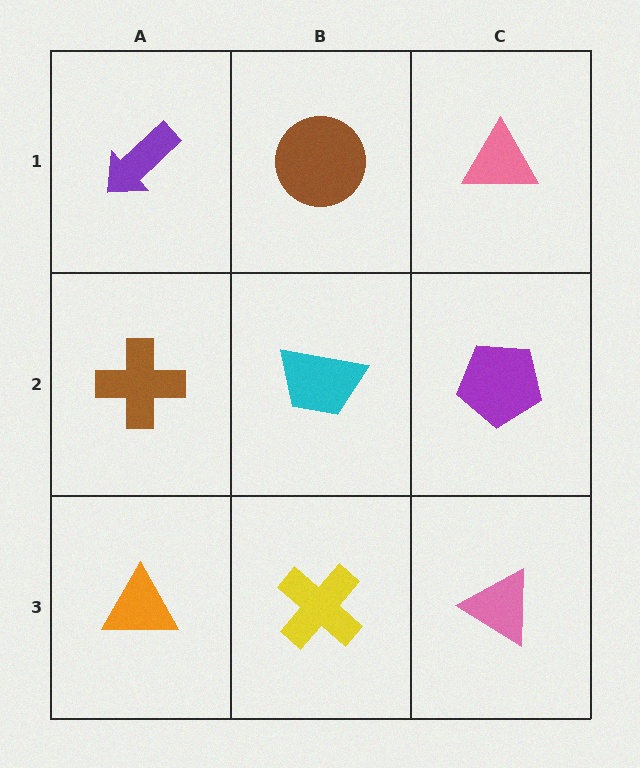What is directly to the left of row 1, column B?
A purple arrow.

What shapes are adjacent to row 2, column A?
A purple arrow (row 1, column A), an orange triangle (row 3, column A), a cyan trapezoid (row 2, column B).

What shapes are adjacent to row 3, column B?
A cyan trapezoid (row 2, column B), an orange triangle (row 3, column A), a pink triangle (row 3, column C).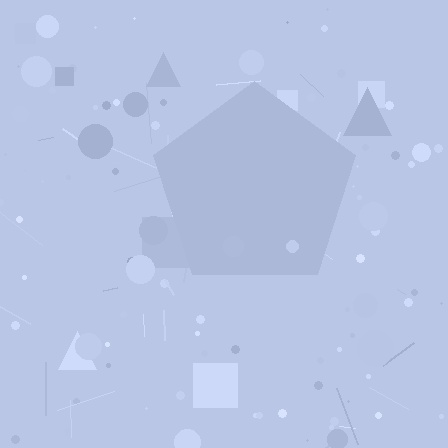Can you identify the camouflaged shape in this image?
The camouflaged shape is a pentagon.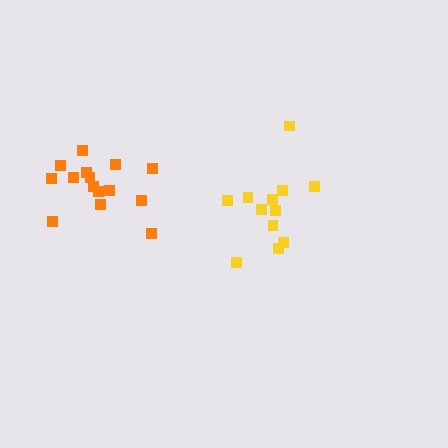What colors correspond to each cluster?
The clusters are colored: yellow, orange.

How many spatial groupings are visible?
There are 2 spatial groupings.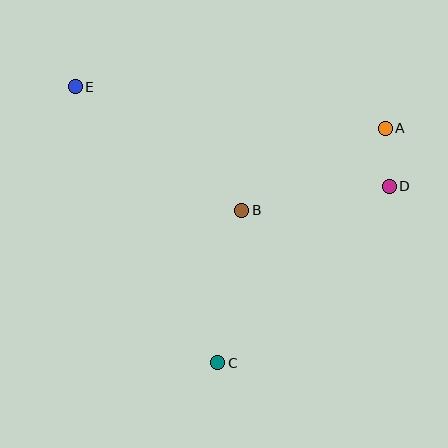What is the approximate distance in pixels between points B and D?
The distance between B and D is approximately 150 pixels.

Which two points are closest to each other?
Points A and D are closest to each other.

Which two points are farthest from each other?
Points D and E are farthest from each other.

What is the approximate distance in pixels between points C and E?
The distance between C and E is approximately 311 pixels.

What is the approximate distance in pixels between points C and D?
The distance between C and D is approximately 246 pixels.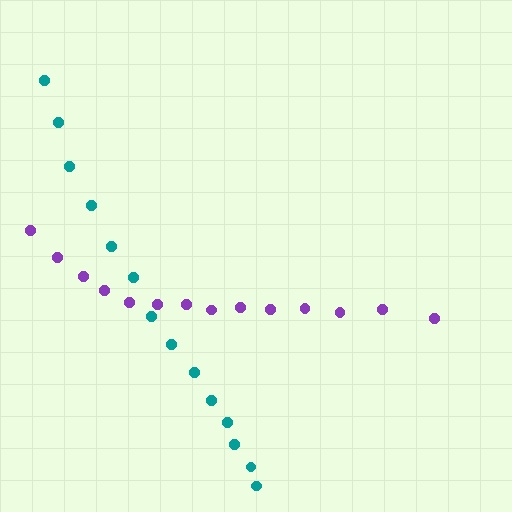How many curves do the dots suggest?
There are 2 distinct paths.